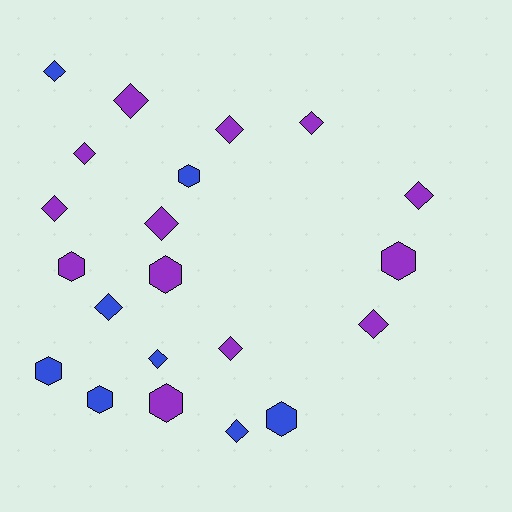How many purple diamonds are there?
There are 9 purple diamonds.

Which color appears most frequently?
Purple, with 13 objects.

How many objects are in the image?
There are 21 objects.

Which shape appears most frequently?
Diamond, with 13 objects.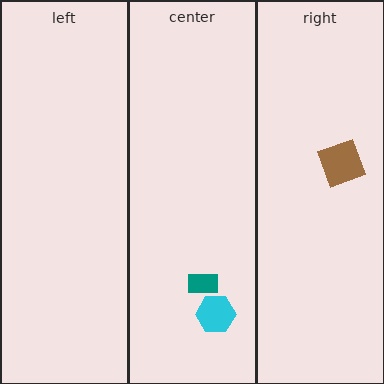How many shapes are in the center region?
2.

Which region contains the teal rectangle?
The center region.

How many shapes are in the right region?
1.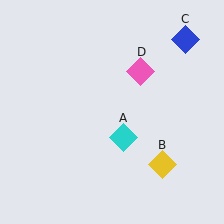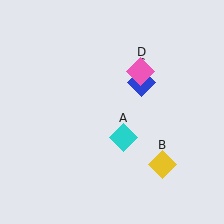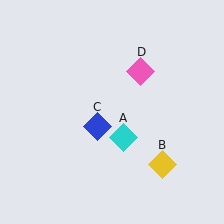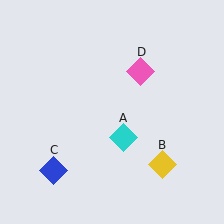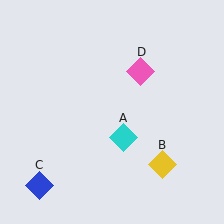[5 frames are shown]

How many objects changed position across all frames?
1 object changed position: blue diamond (object C).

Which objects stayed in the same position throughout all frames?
Cyan diamond (object A) and yellow diamond (object B) and pink diamond (object D) remained stationary.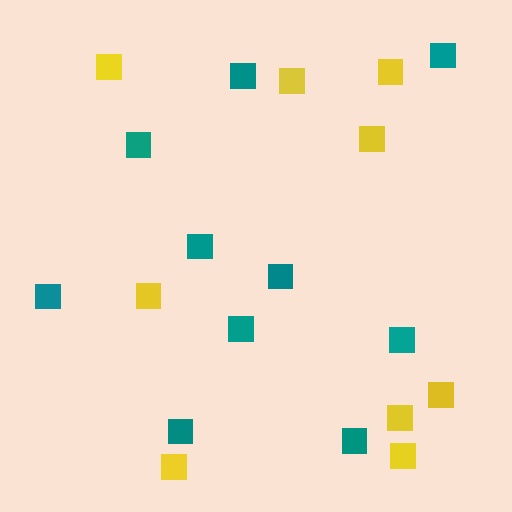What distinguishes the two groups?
There are 2 groups: one group of yellow squares (9) and one group of teal squares (10).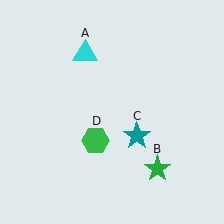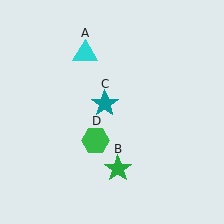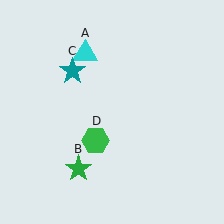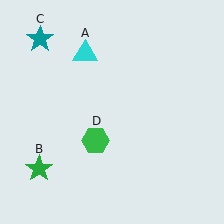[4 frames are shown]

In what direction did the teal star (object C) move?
The teal star (object C) moved up and to the left.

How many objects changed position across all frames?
2 objects changed position: green star (object B), teal star (object C).